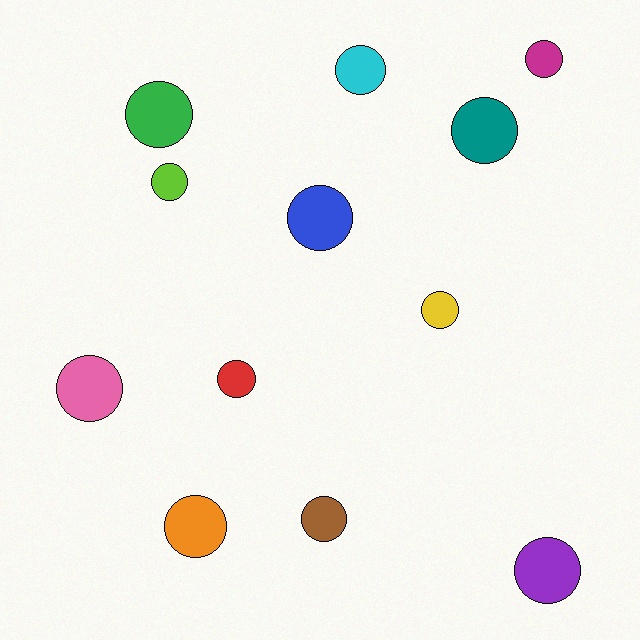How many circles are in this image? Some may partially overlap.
There are 12 circles.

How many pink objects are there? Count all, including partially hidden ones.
There is 1 pink object.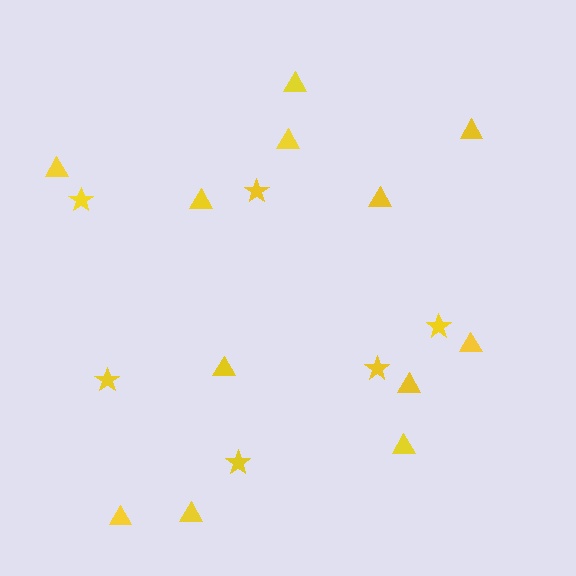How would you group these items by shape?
There are 2 groups: one group of stars (6) and one group of triangles (12).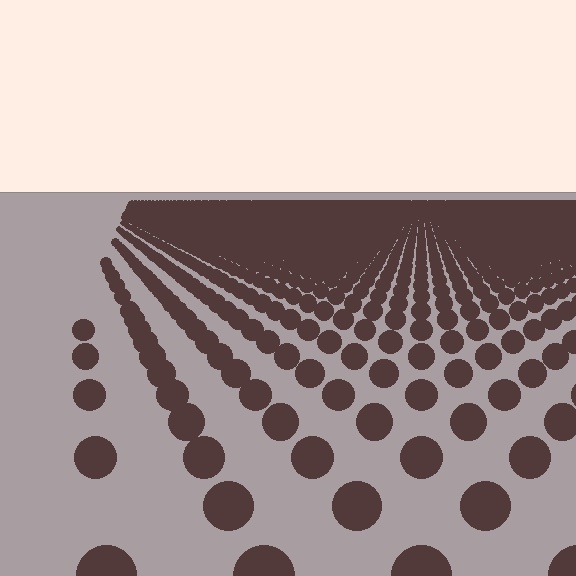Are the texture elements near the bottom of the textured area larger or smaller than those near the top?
Larger. Near the bottom, elements are closer to the viewer and appear at a bigger on-screen size.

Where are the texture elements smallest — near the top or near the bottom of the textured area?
Near the top.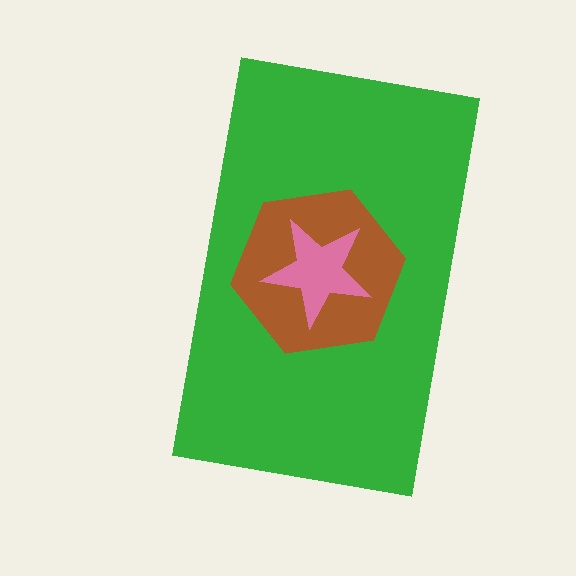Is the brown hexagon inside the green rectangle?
Yes.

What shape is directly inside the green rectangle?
The brown hexagon.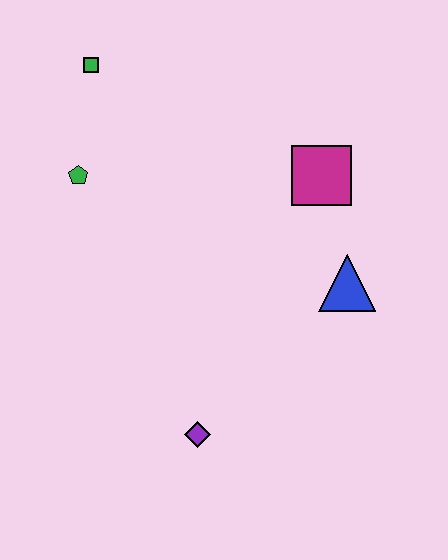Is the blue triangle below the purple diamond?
No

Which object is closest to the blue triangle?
The magenta square is closest to the blue triangle.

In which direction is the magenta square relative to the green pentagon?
The magenta square is to the right of the green pentagon.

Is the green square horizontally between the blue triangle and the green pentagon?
Yes